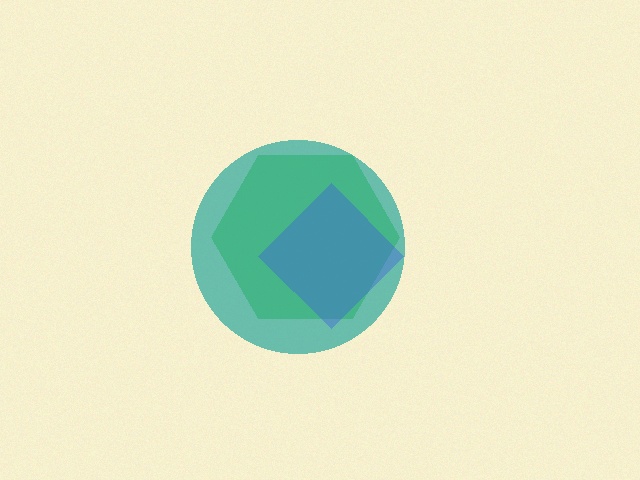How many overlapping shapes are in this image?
There are 3 overlapping shapes in the image.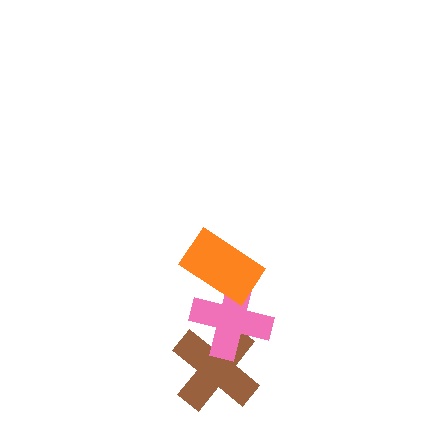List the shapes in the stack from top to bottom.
From top to bottom: the orange rectangle, the pink cross, the brown cross.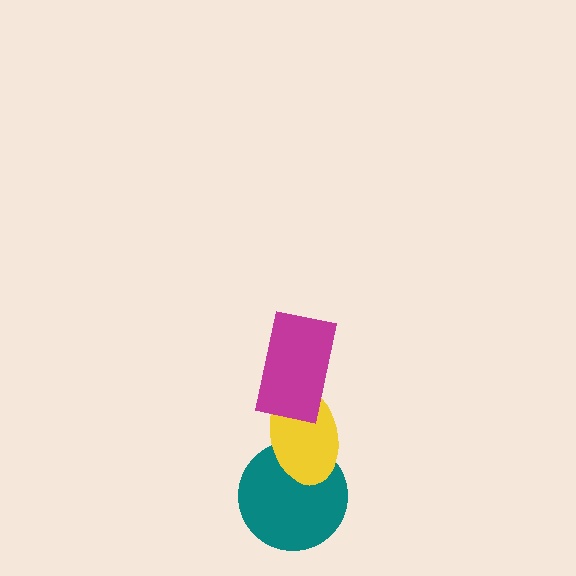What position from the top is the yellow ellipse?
The yellow ellipse is 2nd from the top.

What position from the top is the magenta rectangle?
The magenta rectangle is 1st from the top.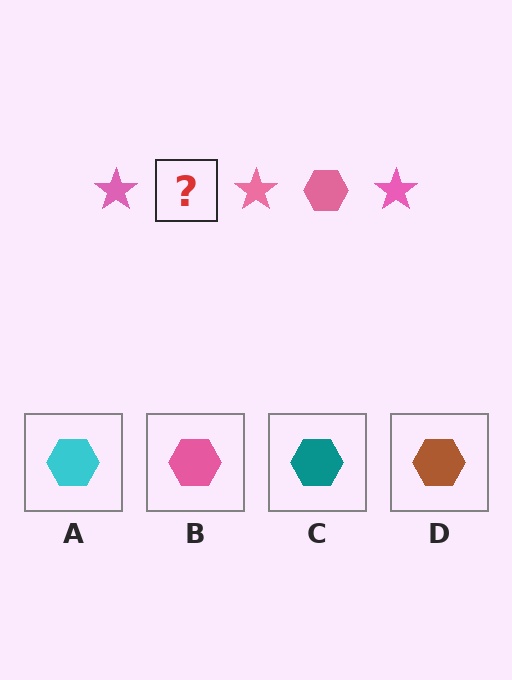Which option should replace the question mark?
Option B.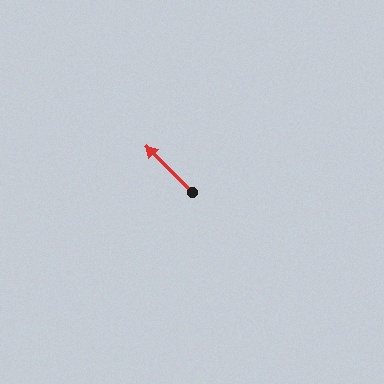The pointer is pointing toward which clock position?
Roughly 10 o'clock.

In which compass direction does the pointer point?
Northwest.